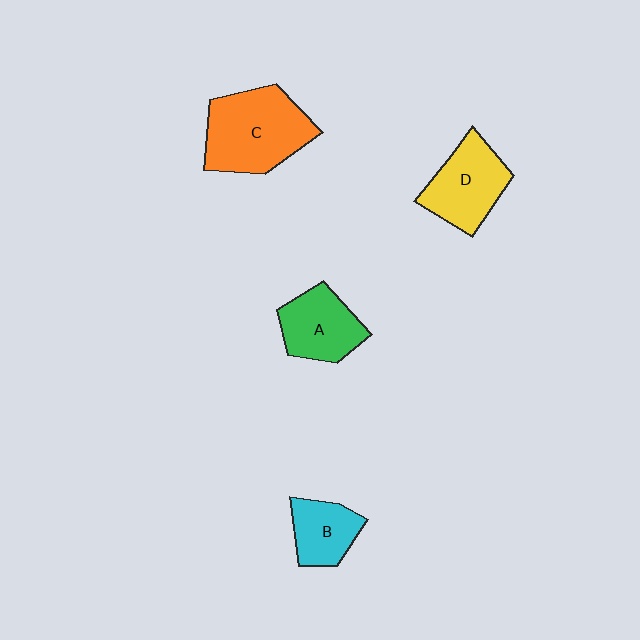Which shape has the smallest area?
Shape B (cyan).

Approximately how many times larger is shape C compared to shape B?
Approximately 2.0 times.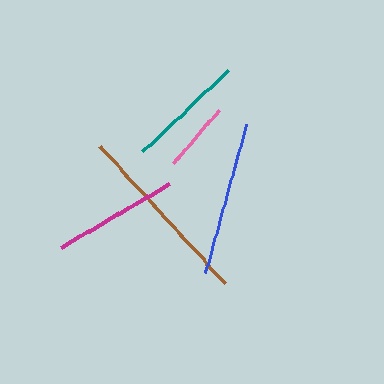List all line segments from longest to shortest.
From longest to shortest: brown, blue, magenta, teal, pink.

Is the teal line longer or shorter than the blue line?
The blue line is longer than the teal line.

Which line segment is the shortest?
The pink line is the shortest at approximately 70 pixels.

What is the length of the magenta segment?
The magenta segment is approximately 126 pixels long.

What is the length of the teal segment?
The teal segment is approximately 118 pixels long.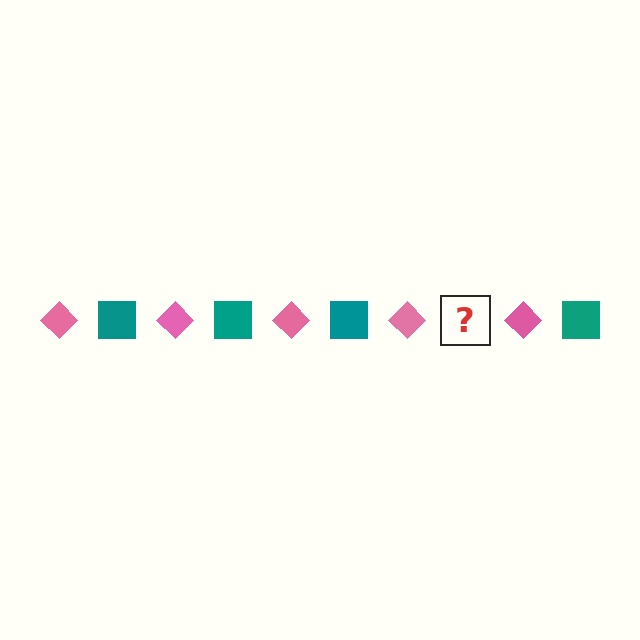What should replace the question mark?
The question mark should be replaced with a teal square.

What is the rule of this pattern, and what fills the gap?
The rule is that the pattern alternates between pink diamond and teal square. The gap should be filled with a teal square.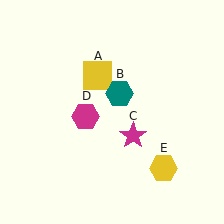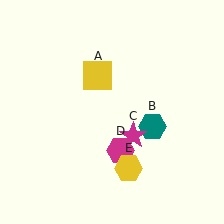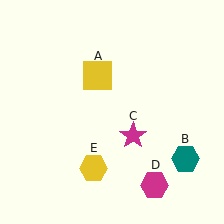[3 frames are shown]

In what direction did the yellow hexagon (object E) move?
The yellow hexagon (object E) moved left.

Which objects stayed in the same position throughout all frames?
Yellow square (object A) and magenta star (object C) remained stationary.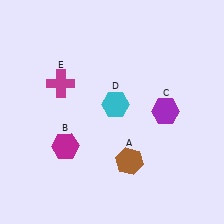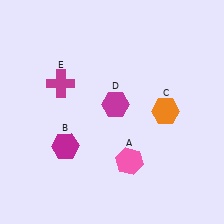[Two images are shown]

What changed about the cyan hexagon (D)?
In Image 1, D is cyan. In Image 2, it changed to magenta.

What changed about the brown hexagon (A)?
In Image 1, A is brown. In Image 2, it changed to pink.